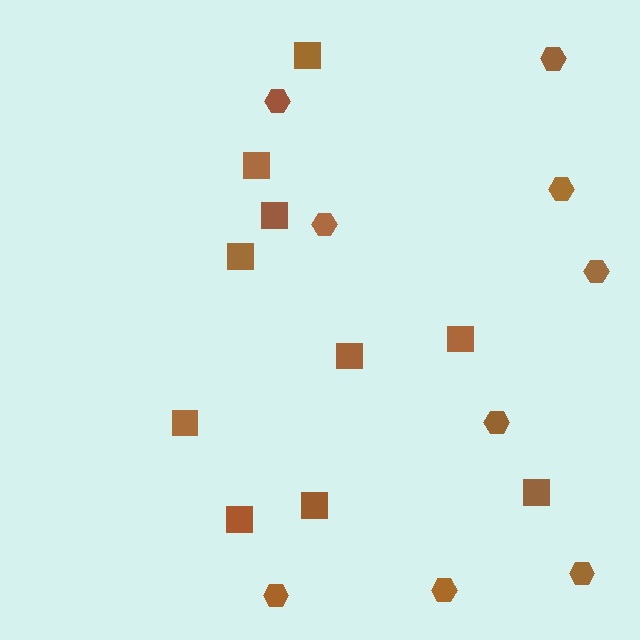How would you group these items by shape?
There are 2 groups: one group of hexagons (9) and one group of squares (10).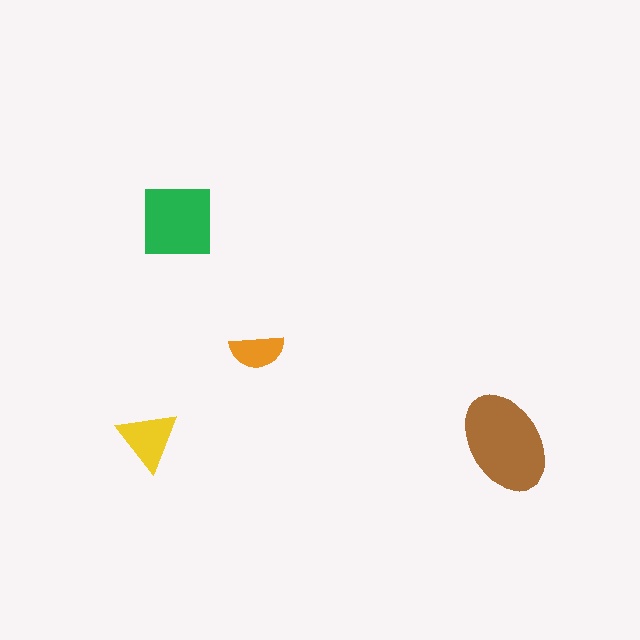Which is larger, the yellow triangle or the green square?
The green square.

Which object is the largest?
The brown ellipse.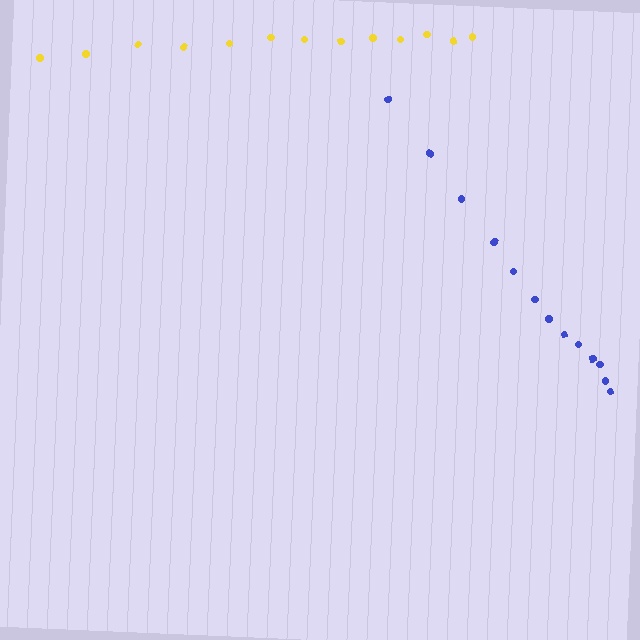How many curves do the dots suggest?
There are 2 distinct paths.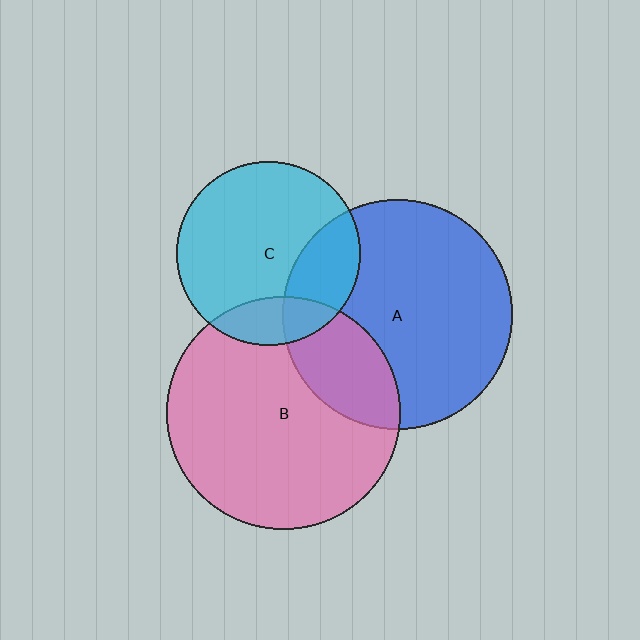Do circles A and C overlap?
Yes.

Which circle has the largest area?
Circle B (pink).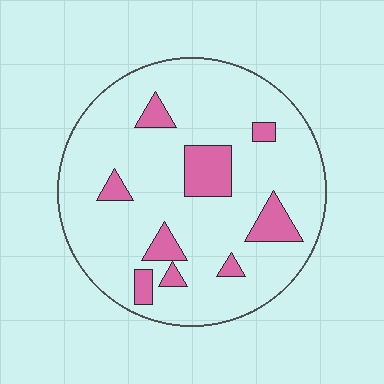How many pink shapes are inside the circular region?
9.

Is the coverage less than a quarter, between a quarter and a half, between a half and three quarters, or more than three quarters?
Less than a quarter.